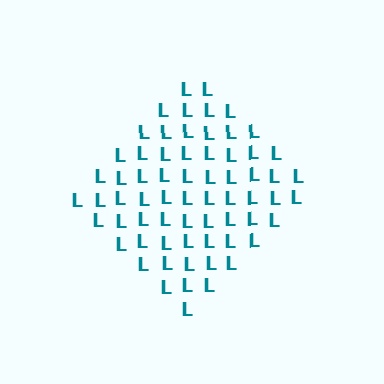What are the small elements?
The small elements are letter L's.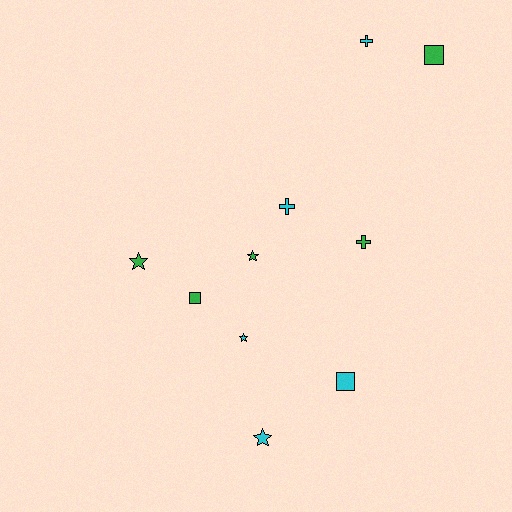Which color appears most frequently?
Cyan, with 5 objects.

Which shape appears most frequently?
Star, with 4 objects.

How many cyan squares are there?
There is 1 cyan square.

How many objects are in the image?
There are 10 objects.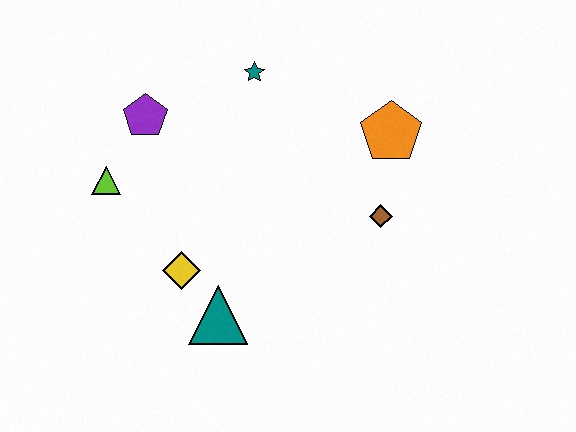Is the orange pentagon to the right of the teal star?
Yes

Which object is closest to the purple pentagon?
The lime triangle is closest to the purple pentagon.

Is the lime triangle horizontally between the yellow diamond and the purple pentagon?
No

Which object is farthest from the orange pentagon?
The lime triangle is farthest from the orange pentagon.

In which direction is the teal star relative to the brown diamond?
The teal star is above the brown diamond.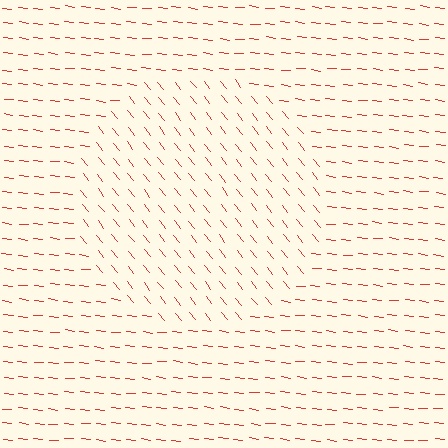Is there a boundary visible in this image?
Yes, there is a texture boundary formed by a change in line orientation.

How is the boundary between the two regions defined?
The boundary is defined purely by a change in line orientation (approximately 45 degrees difference). All lines are the same color and thickness.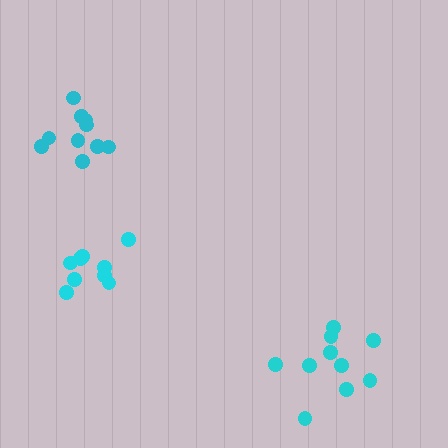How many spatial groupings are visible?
There are 3 spatial groupings.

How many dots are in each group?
Group 1: 9 dots, Group 2: 10 dots, Group 3: 10 dots (29 total).